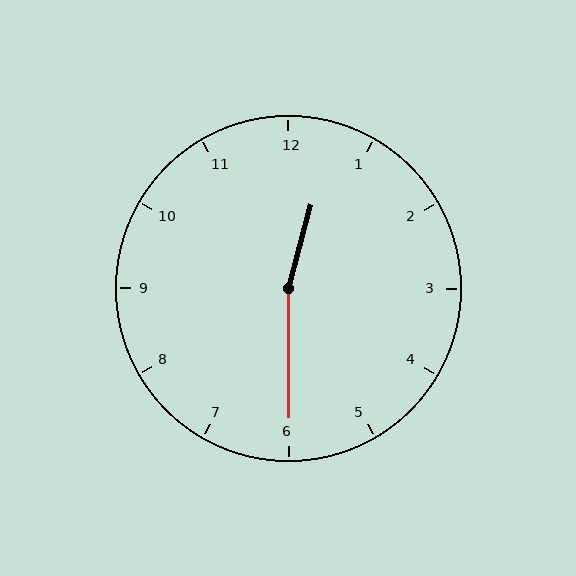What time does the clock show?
12:30.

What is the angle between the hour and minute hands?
Approximately 165 degrees.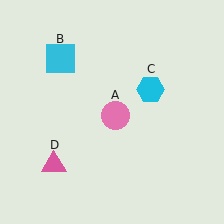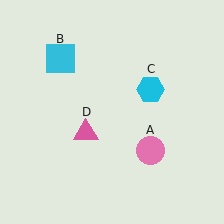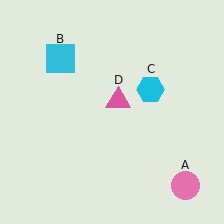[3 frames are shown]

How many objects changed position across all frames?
2 objects changed position: pink circle (object A), pink triangle (object D).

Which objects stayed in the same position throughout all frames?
Cyan square (object B) and cyan hexagon (object C) remained stationary.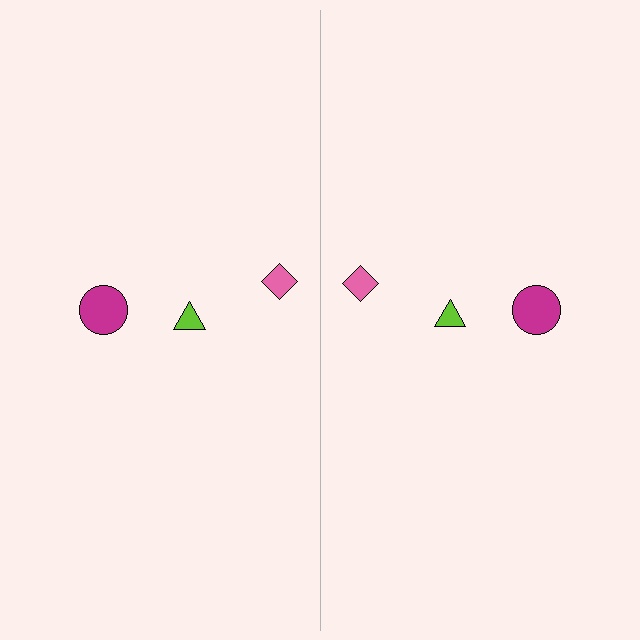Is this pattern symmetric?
Yes, this pattern has bilateral (reflection) symmetry.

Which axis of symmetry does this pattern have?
The pattern has a vertical axis of symmetry running through the center of the image.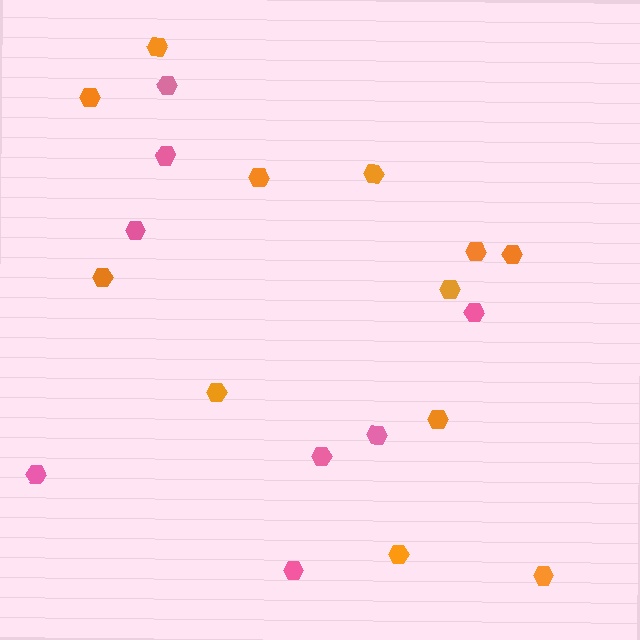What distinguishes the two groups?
There are 2 groups: one group of pink hexagons (8) and one group of orange hexagons (12).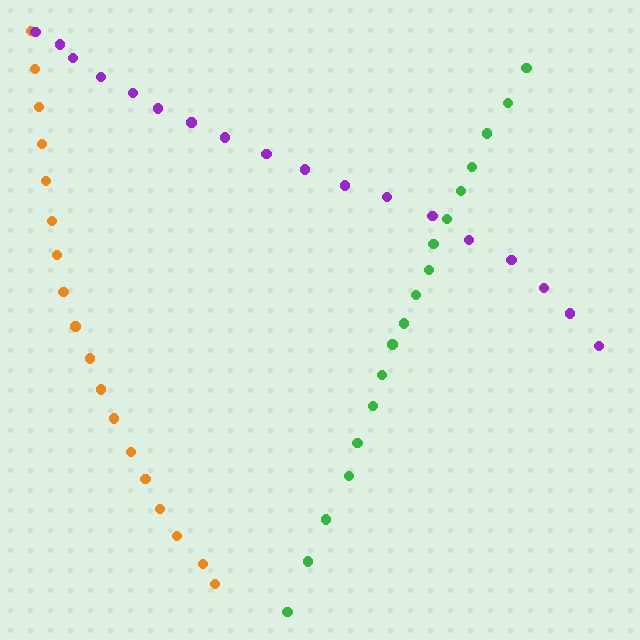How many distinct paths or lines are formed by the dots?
There are 3 distinct paths.